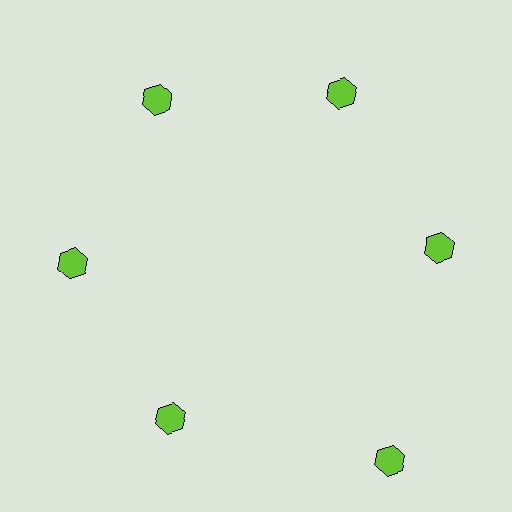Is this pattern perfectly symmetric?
No. The 6 lime hexagons are arranged in a ring, but one element near the 5 o'clock position is pushed outward from the center, breaking the 6-fold rotational symmetry.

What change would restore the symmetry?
The symmetry would be restored by moving it inward, back onto the ring so that all 6 hexagons sit at equal angles and equal distance from the center.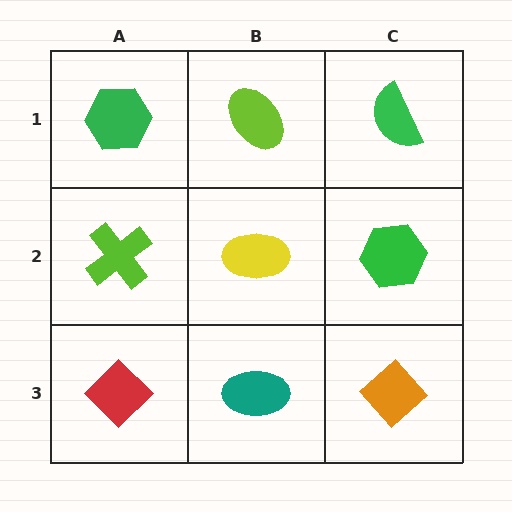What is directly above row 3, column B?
A yellow ellipse.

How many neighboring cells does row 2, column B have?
4.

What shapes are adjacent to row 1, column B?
A yellow ellipse (row 2, column B), a green hexagon (row 1, column A), a green semicircle (row 1, column C).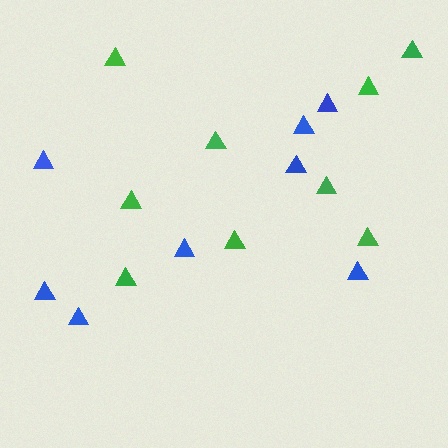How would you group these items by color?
There are 2 groups: one group of blue triangles (8) and one group of green triangles (9).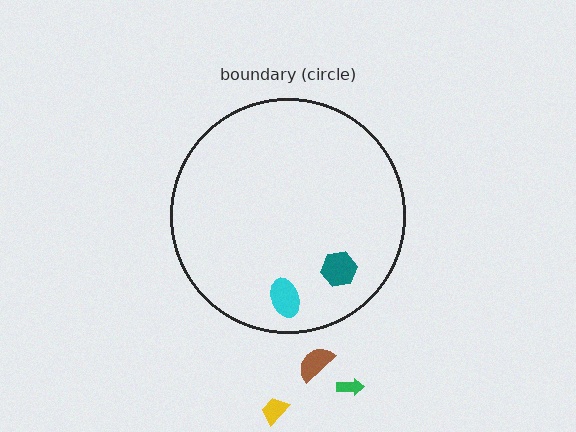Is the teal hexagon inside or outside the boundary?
Inside.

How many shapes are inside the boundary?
2 inside, 3 outside.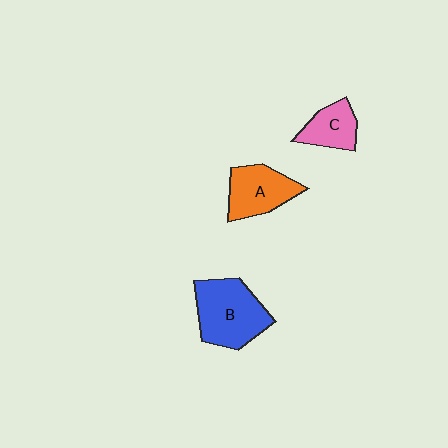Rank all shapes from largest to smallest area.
From largest to smallest: B (blue), A (orange), C (pink).